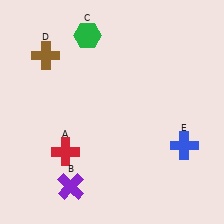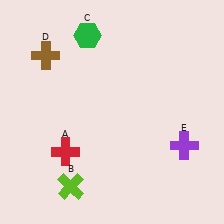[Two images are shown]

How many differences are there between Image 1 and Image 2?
There are 2 differences between the two images.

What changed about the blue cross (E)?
In Image 1, E is blue. In Image 2, it changed to purple.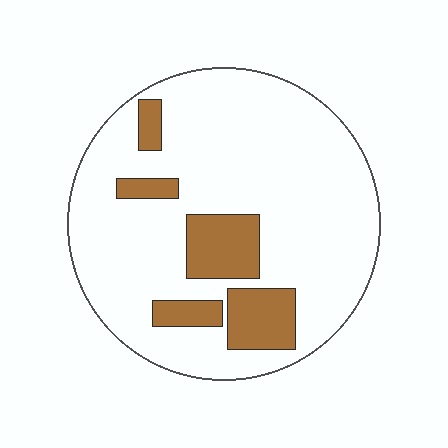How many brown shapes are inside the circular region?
5.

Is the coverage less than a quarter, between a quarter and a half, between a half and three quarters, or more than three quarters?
Less than a quarter.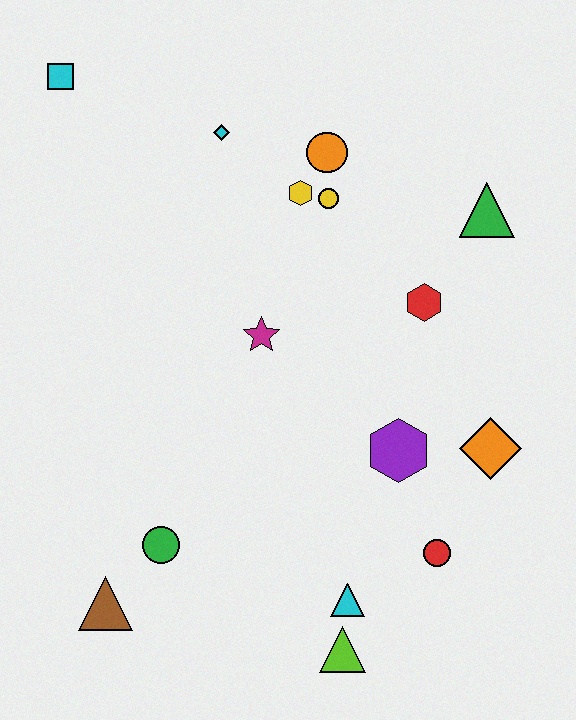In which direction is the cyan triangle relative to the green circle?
The cyan triangle is to the right of the green circle.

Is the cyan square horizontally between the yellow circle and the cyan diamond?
No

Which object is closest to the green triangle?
The red hexagon is closest to the green triangle.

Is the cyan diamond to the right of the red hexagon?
No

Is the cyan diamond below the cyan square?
Yes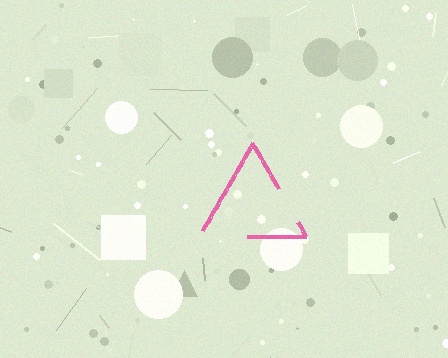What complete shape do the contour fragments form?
The contour fragments form a triangle.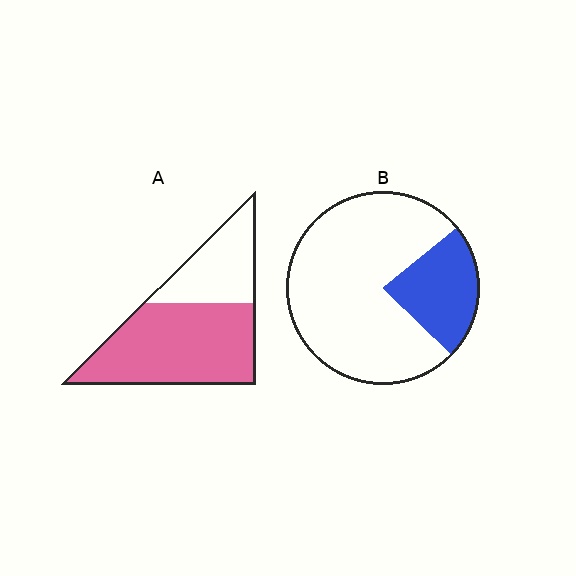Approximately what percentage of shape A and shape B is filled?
A is approximately 65% and B is approximately 25%.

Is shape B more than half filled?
No.